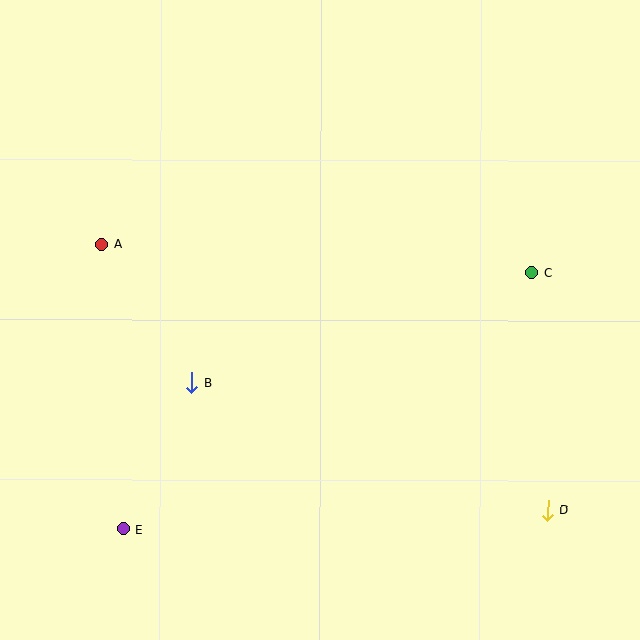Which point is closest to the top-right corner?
Point C is closest to the top-right corner.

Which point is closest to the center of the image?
Point B at (192, 382) is closest to the center.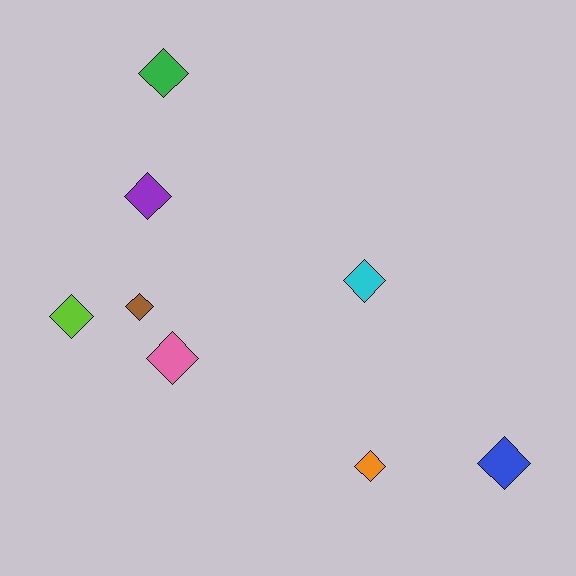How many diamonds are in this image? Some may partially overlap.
There are 8 diamonds.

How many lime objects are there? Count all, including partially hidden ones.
There is 1 lime object.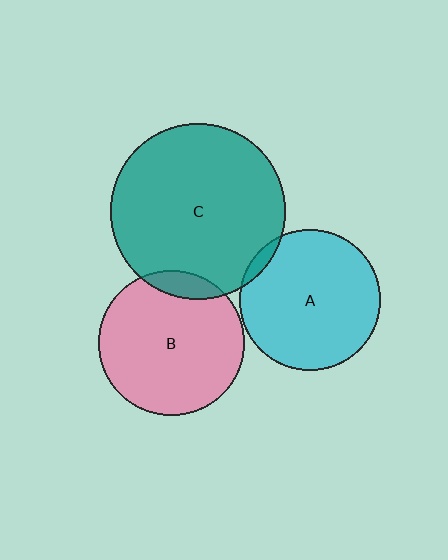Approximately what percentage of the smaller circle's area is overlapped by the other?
Approximately 10%.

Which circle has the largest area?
Circle C (teal).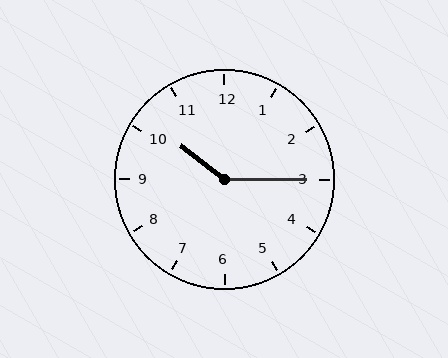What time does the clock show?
10:15.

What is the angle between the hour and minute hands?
Approximately 142 degrees.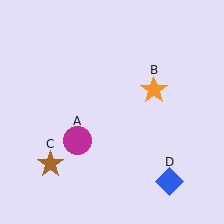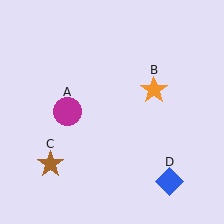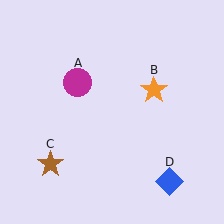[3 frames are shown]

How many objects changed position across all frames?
1 object changed position: magenta circle (object A).